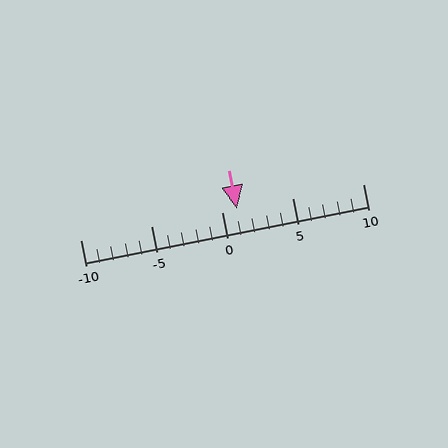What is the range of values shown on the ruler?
The ruler shows values from -10 to 10.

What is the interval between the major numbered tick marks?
The major tick marks are spaced 5 units apart.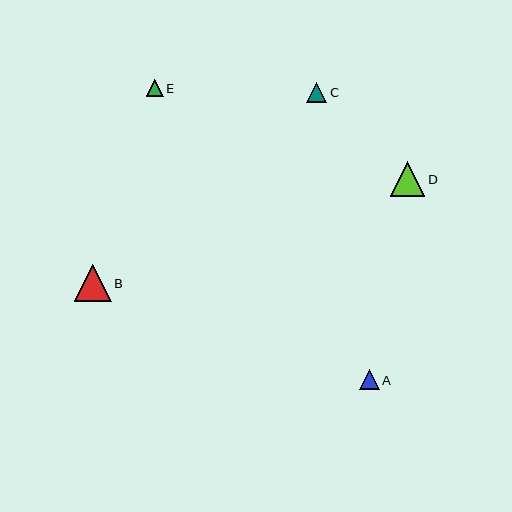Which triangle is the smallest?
Triangle E is the smallest with a size of approximately 17 pixels.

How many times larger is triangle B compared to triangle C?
Triangle B is approximately 1.9 times the size of triangle C.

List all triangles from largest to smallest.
From largest to smallest: B, D, C, A, E.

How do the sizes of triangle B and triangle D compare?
Triangle B and triangle D are approximately the same size.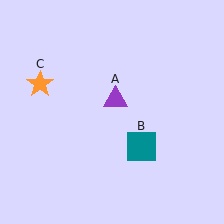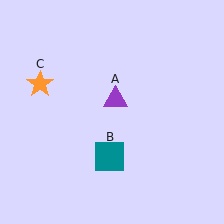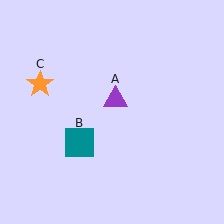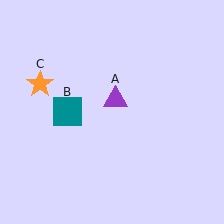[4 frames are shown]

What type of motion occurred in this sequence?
The teal square (object B) rotated clockwise around the center of the scene.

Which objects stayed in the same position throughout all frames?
Purple triangle (object A) and orange star (object C) remained stationary.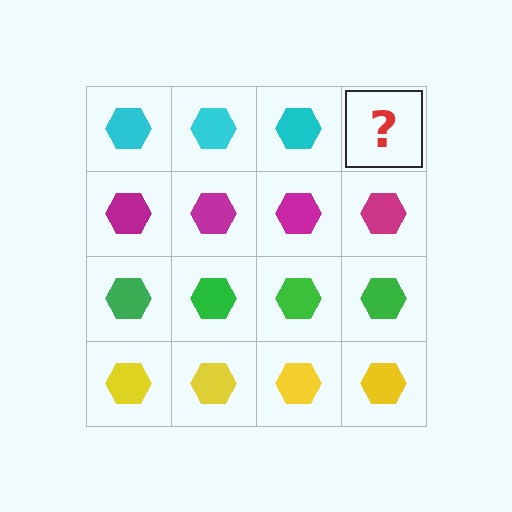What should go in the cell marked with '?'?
The missing cell should contain a cyan hexagon.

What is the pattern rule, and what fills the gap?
The rule is that each row has a consistent color. The gap should be filled with a cyan hexagon.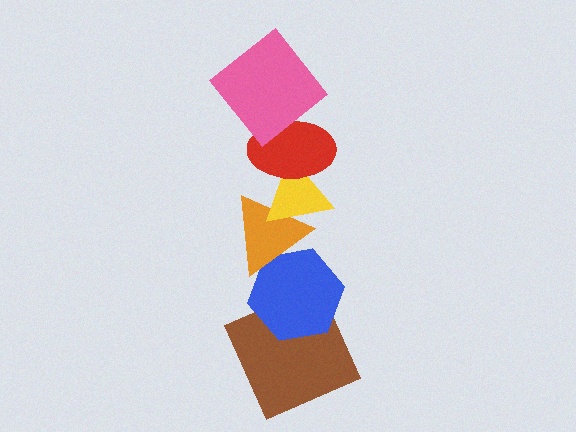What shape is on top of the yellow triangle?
The red ellipse is on top of the yellow triangle.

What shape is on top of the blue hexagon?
The orange triangle is on top of the blue hexagon.